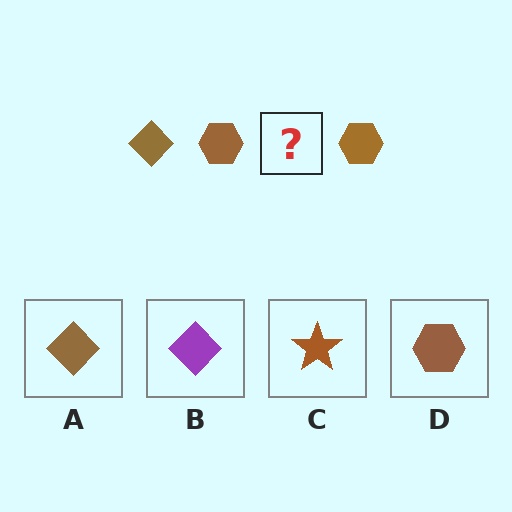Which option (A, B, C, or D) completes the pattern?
A.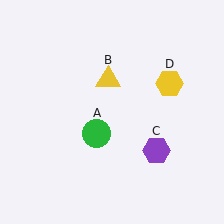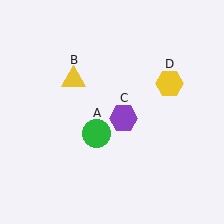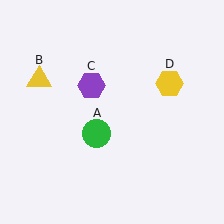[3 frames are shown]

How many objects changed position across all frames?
2 objects changed position: yellow triangle (object B), purple hexagon (object C).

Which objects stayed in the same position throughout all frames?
Green circle (object A) and yellow hexagon (object D) remained stationary.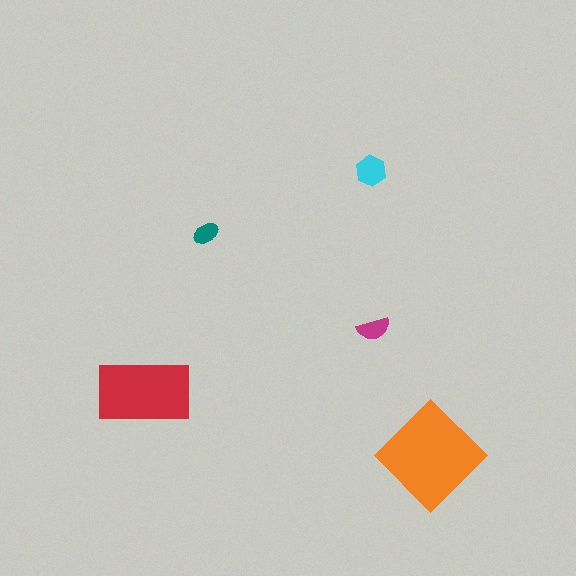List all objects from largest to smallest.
The orange diamond, the red rectangle, the cyan hexagon, the magenta semicircle, the teal ellipse.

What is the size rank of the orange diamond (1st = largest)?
1st.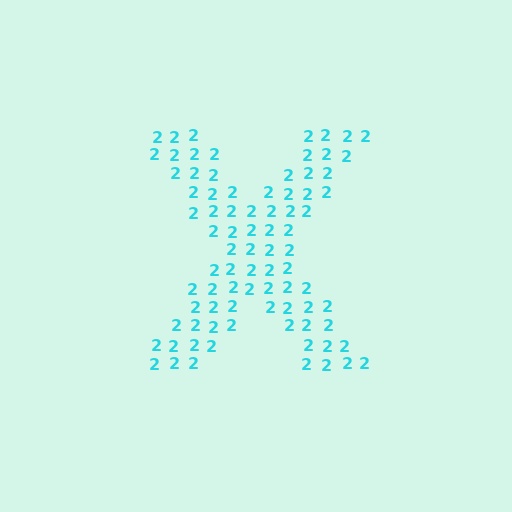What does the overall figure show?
The overall figure shows the letter X.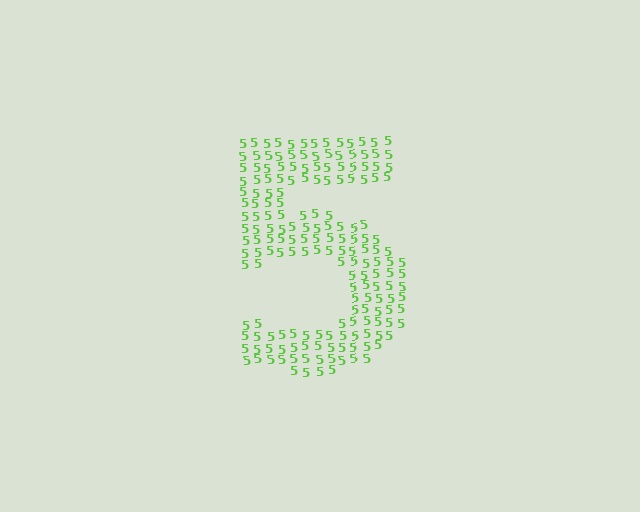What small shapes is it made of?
It is made of small digit 5's.